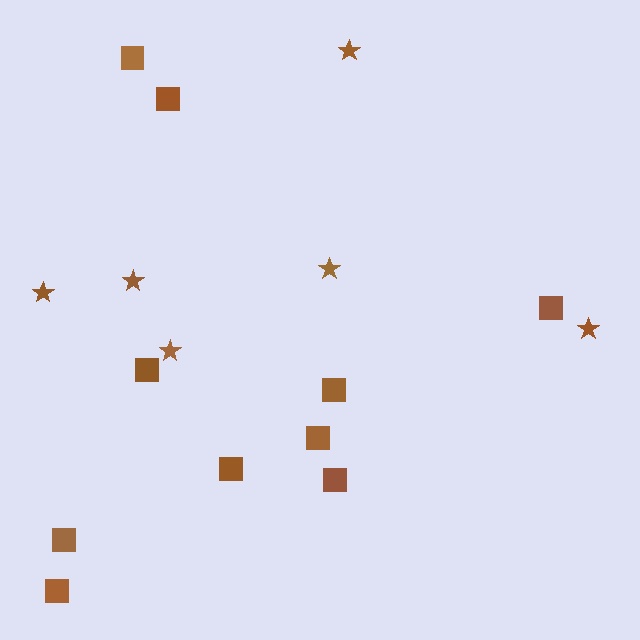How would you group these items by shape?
There are 2 groups: one group of stars (6) and one group of squares (10).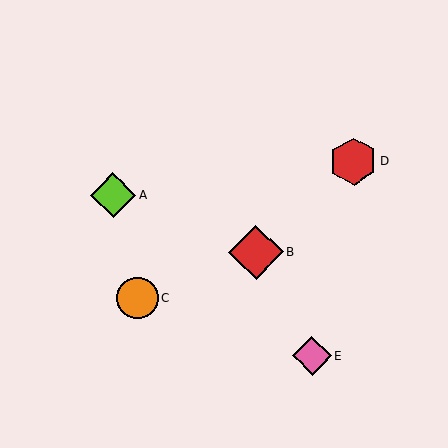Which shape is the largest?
The red diamond (labeled B) is the largest.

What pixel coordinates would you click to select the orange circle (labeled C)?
Click at (137, 298) to select the orange circle C.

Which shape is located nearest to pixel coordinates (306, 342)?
The pink diamond (labeled E) at (312, 356) is nearest to that location.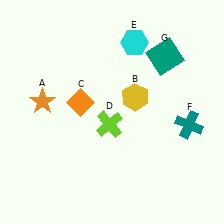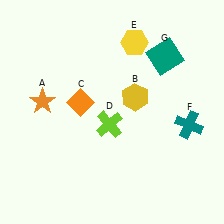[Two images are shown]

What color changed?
The hexagon (E) changed from cyan in Image 1 to yellow in Image 2.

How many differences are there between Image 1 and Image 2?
There is 1 difference between the two images.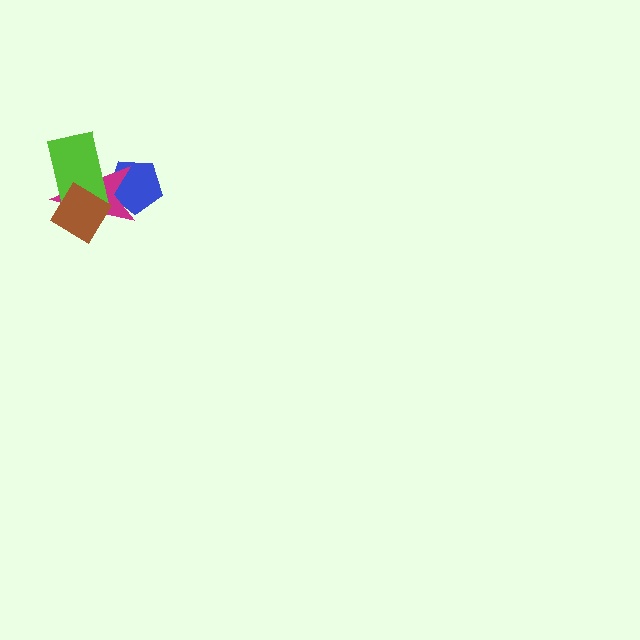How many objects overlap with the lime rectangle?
3 objects overlap with the lime rectangle.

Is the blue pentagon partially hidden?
Yes, it is partially covered by another shape.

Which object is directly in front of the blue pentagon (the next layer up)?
The magenta star is directly in front of the blue pentagon.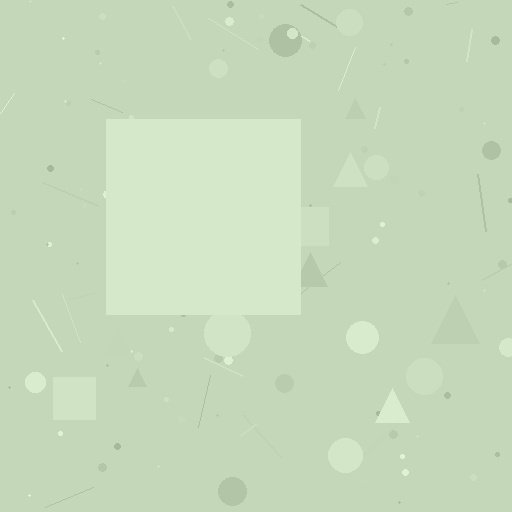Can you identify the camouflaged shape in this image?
The camouflaged shape is a square.